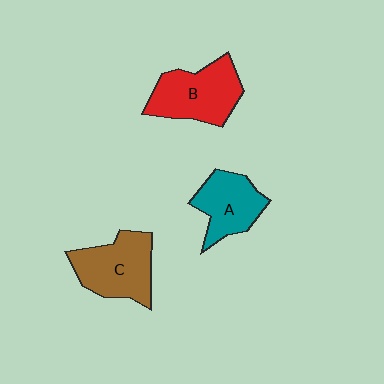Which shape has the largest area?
Shape B (red).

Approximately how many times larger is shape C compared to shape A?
Approximately 1.2 times.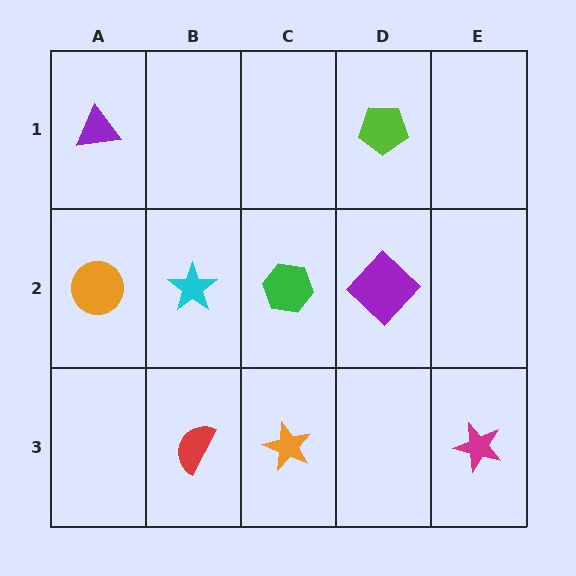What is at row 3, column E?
A magenta star.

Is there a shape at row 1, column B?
No, that cell is empty.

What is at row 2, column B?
A cyan star.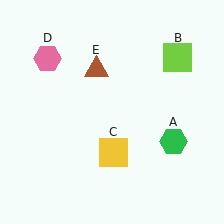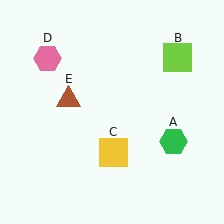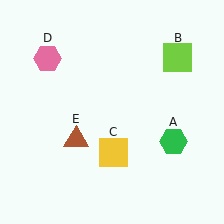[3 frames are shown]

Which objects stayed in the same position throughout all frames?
Green hexagon (object A) and lime square (object B) and yellow square (object C) and pink hexagon (object D) remained stationary.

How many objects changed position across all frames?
1 object changed position: brown triangle (object E).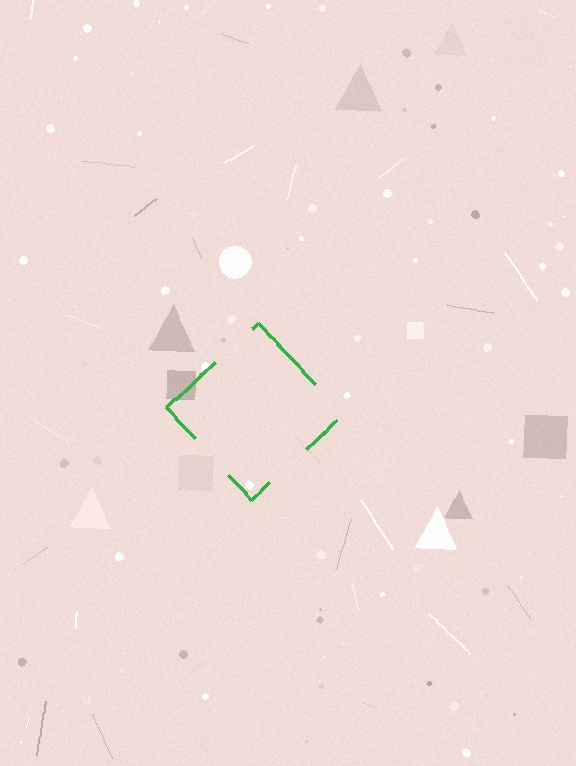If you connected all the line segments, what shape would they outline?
They would outline a diamond.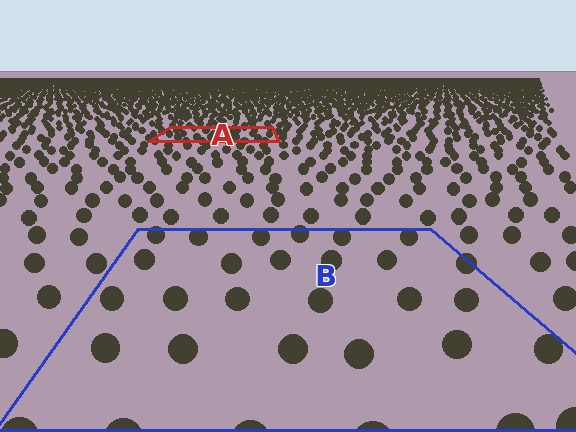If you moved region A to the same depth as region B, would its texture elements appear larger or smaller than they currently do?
They would appear larger. At a closer depth, the same texture elements are projected at a bigger on-screen size.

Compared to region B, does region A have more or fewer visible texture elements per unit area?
Region A has more texture elements per unit area — they are packed more densely because it is farther away.